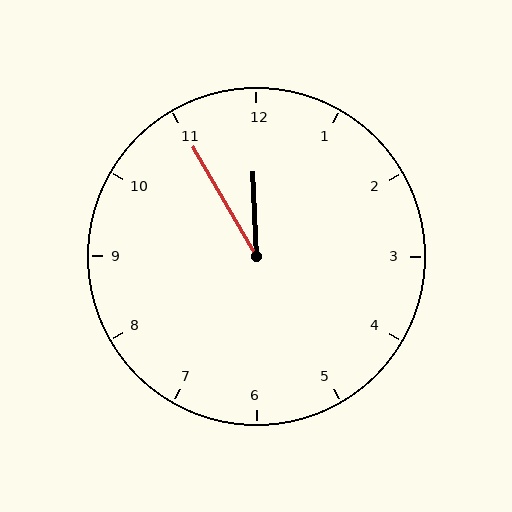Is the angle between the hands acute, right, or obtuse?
It is acute.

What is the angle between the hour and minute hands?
Approximately 28 degrees.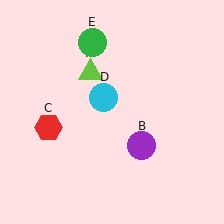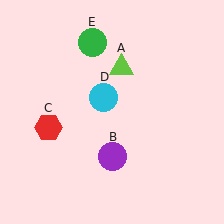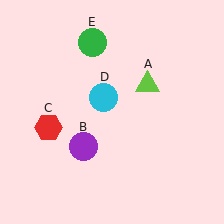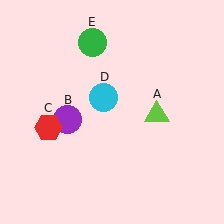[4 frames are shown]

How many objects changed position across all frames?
2 objects changed position: lime triangle (object A), purple circle (object B).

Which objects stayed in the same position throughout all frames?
Red hexagon (object C) and cyan circle (object D) and green circle (object E) remained stationary.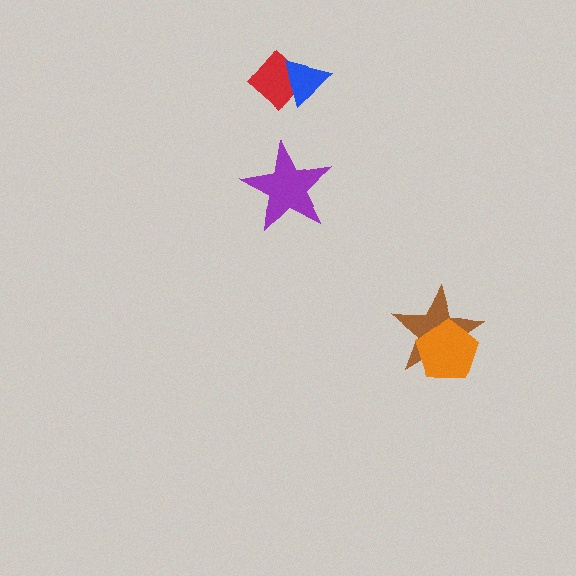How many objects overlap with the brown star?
1 object overlaps with the brown star.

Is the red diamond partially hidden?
Yes, it is partially covered by another shape.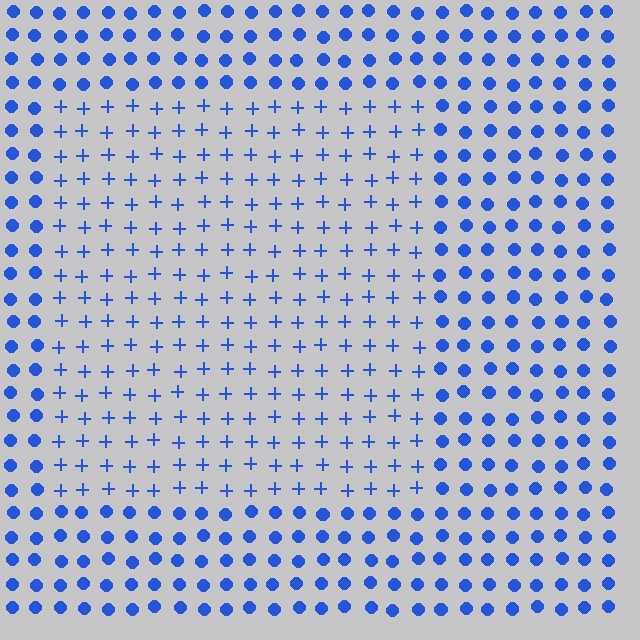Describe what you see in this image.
The image is filled with small blue elements arranged in a uniform grid. A rectangle-shaped region contains plus signs, while the surrounding area contains circles. The boundary is defined purely by the change in element shape.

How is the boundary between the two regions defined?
The boundary is defined by a change in element shape: plus signs inside vs. circles outside. All elements share the same color and spacing.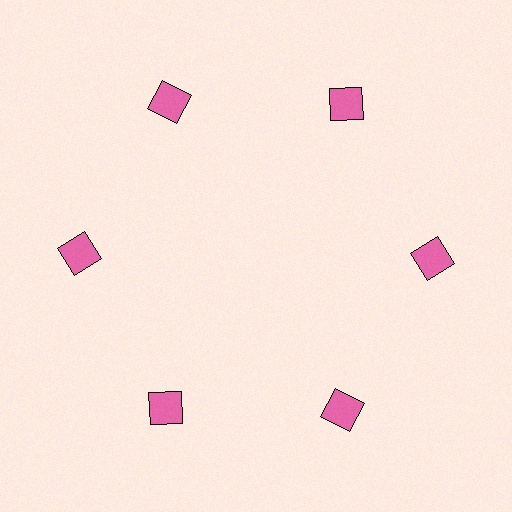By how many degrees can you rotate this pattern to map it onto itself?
The pattern maps onto itself every 60 degrees of rotation.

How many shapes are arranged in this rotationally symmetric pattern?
There are 6 shapes, arranged in 6 groups of 1.